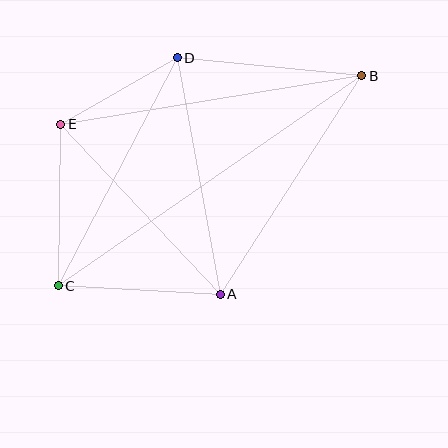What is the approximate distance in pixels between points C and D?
The distance between C and D is approximately 257 pixels.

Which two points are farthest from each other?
Points B and C are farthest from each other.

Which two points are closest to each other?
Points D and E are closest to each other.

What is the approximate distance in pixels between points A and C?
The distance between A and C is approximately 162 pixels.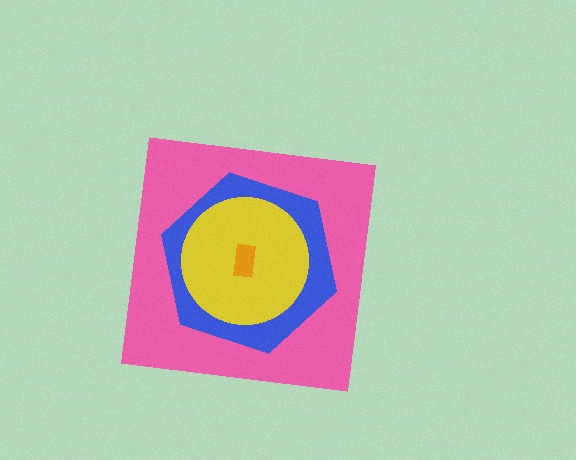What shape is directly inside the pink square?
The blue hexagon.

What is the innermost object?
The orange rectangle.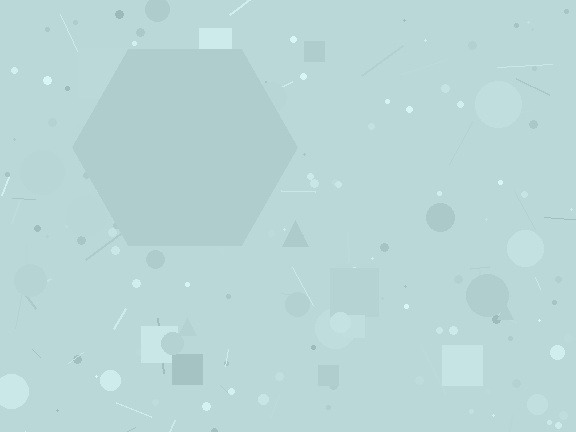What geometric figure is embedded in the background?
A hexagon is embedded in the background.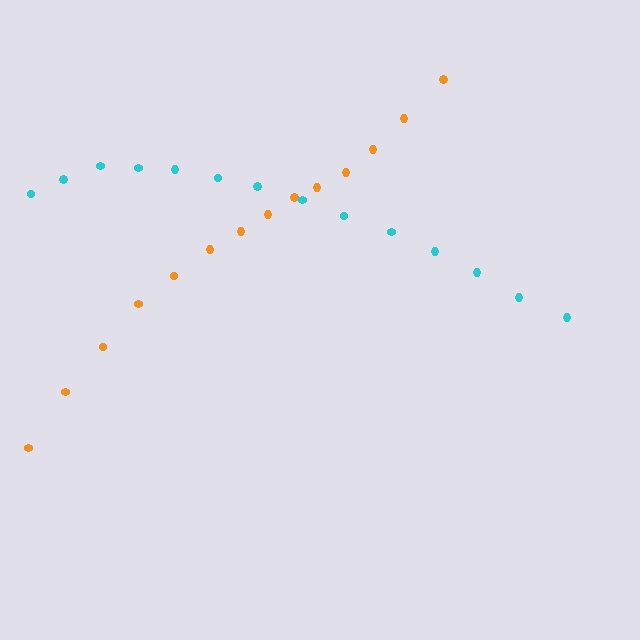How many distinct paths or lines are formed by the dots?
There are 2 distinct paths.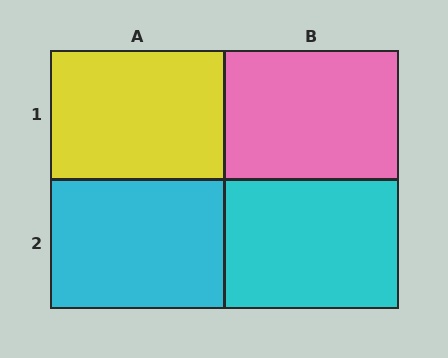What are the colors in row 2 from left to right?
Cyan, cyan.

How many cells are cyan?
2 cells are cyan.